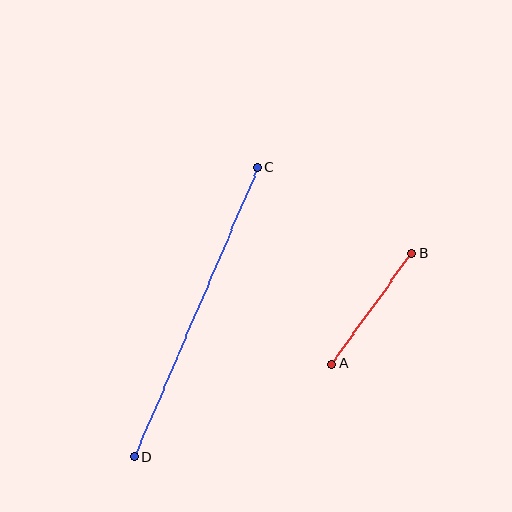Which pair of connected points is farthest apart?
Points C and D are farthest apart.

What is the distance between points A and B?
The distance is approximately 136 pixels.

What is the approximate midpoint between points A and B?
The midpoint is at approximately (372, 309) pixels.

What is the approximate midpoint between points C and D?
The midpoint is at approximately (196, 312) pixels.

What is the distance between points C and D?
The distance is approximately 315 pixels.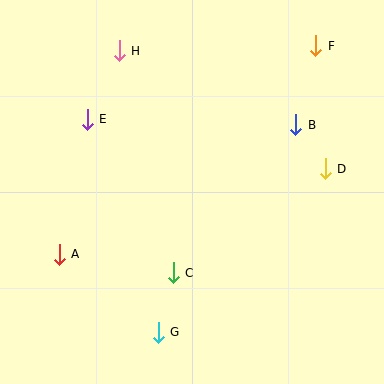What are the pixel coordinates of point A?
Point A is at (59, 254).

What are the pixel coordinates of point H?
Point H is at (119, 51).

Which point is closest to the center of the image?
Point C at (173, 273) is closest to the center.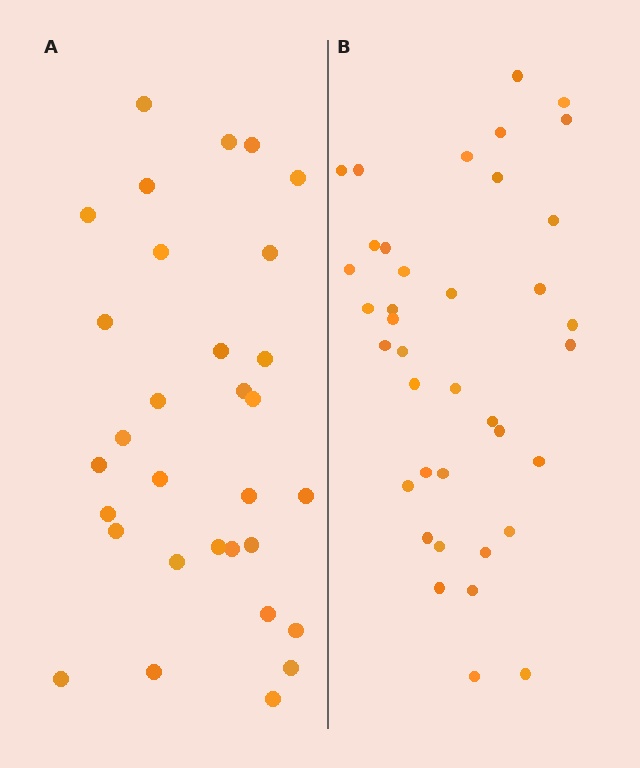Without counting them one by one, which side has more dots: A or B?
Region B (the right region) has more dots.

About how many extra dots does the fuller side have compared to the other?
Region B has roughly 8 or so more dots than region A.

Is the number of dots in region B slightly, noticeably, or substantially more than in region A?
Region B has only slightly more — the two regions are fairly close. The ratio is roughly 1.2 to 1.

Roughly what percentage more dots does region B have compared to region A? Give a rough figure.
About 25% more.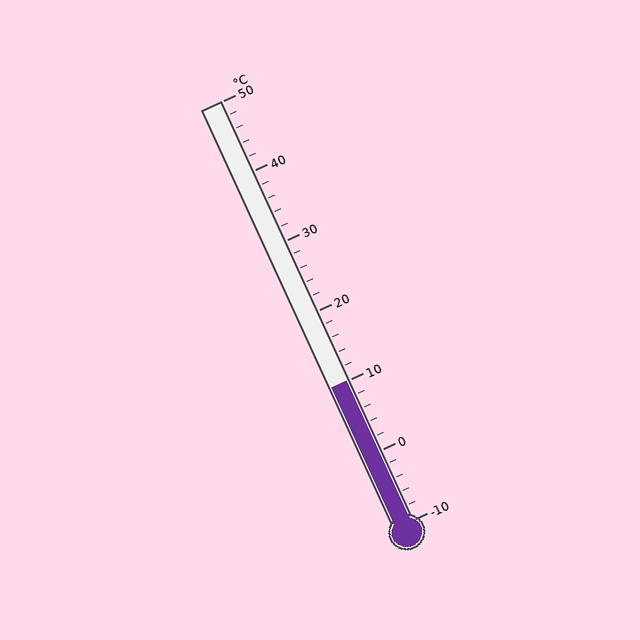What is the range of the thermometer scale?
The thermometer scale ranges from -10°C to 50°C.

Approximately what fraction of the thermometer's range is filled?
The thermometer is filled to approximately 35% of its range.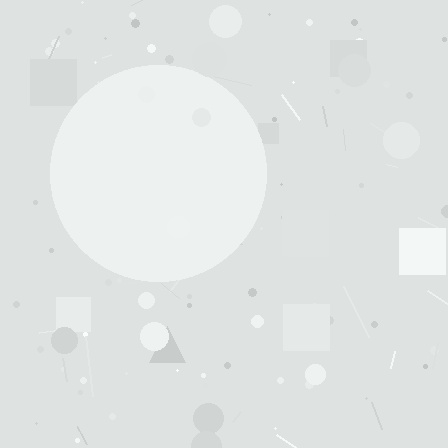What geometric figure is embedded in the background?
A circle is embedded in the background.